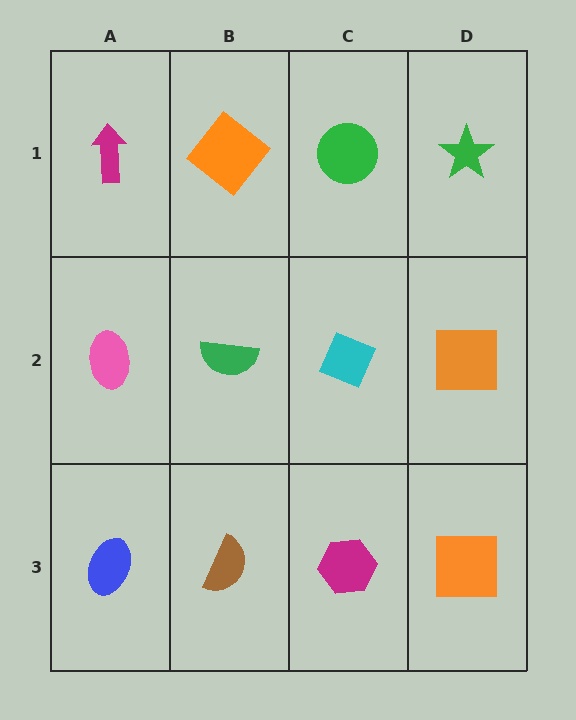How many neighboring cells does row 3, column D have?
2.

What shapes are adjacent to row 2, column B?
An orange diamond (row 1, column B), a brown semicircle (row 3, column B), a pink ellipse (row 2, column A), a cyan diamond (row 2, column C).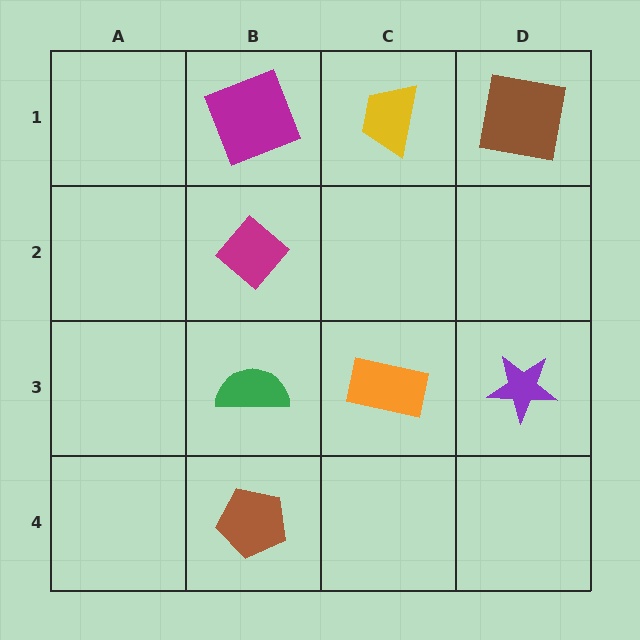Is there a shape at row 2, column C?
No, that cell is empty.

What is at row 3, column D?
A purple star.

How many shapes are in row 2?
1 shape.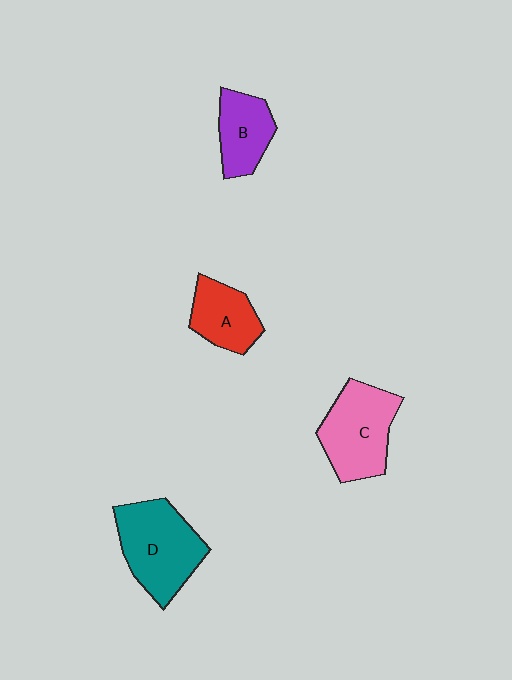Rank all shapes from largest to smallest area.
From largest to smallest: D (teal), C (pink), A (red), B (purple).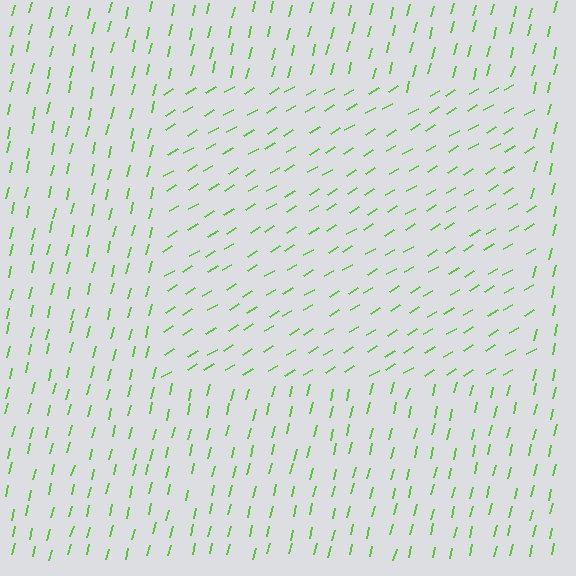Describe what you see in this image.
The image is filled with small lime line segments. A rectangle region in the image has lines oriented differently from the surrounding lines, creating a visible texture boundary.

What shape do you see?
I see a rectangle.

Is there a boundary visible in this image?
Yes, there is a texture boundary formed by a change in line orientation.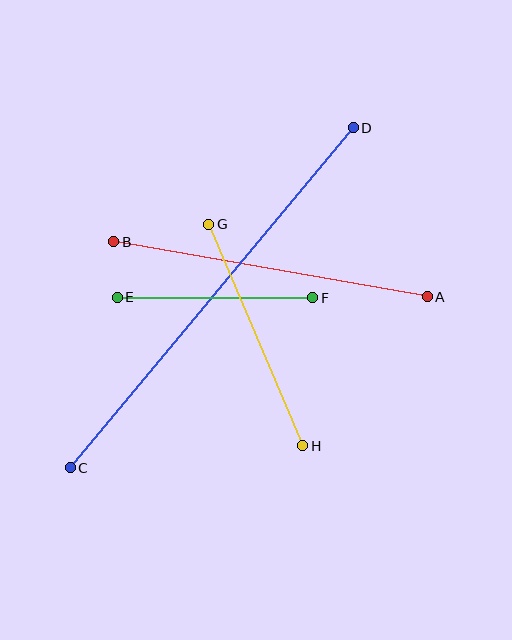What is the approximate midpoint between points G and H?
The midpoint is at approximately (256, 335) pixels.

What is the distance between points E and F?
The distance is approximately 195 pixels.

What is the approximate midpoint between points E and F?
The midpoint is at approximately (215, 298) pixels.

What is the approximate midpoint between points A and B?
The midpoint is at approximately (270, 269) pixels.